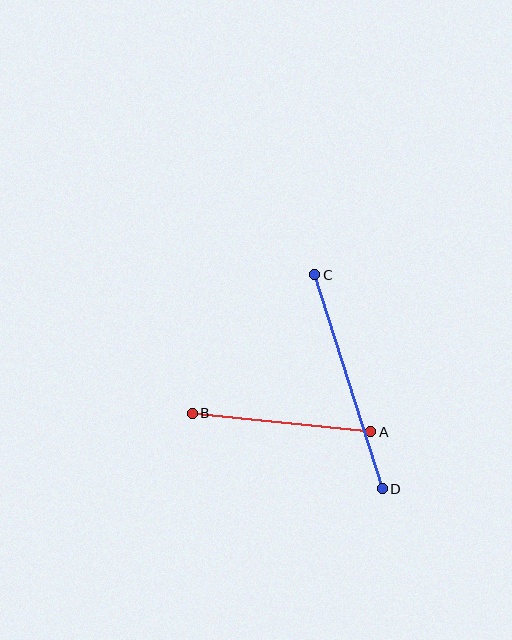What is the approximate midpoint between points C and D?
The midpoint is at approximately (349, 382) pixels.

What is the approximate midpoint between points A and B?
The midpoint is at approximately (282, 423) pixels.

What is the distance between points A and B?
The distance is approximately 180 pixels.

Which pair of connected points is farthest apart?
Points C and D are farthest apart.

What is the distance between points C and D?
The distance is approximately 225 pixels.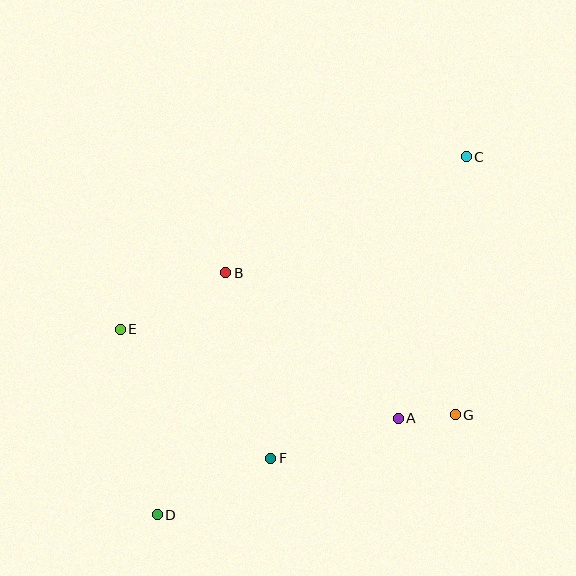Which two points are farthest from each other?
Points C and D are farthest from each other.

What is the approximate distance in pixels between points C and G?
The distance between C and G is approximately 258 pixels.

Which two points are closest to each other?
Points A and G are closest to each other.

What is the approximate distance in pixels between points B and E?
The distance between B and E is approximately 120 pixels.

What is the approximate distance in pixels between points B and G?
The distance between B and G is approximately 270 pixels.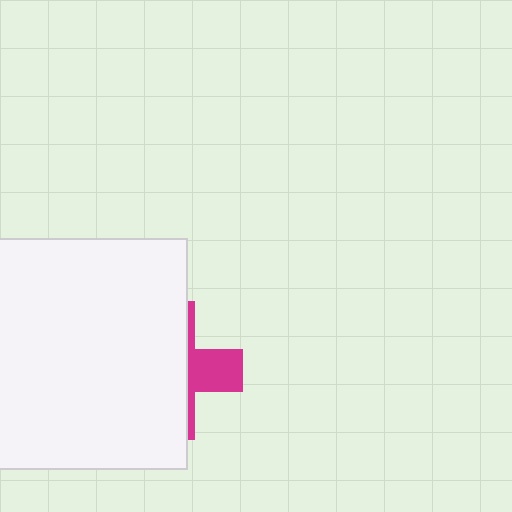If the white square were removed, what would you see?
You would see the complete magenta cross.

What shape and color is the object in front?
The object in front is a white square.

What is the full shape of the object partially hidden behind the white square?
The partially hidden object is a magenta cross.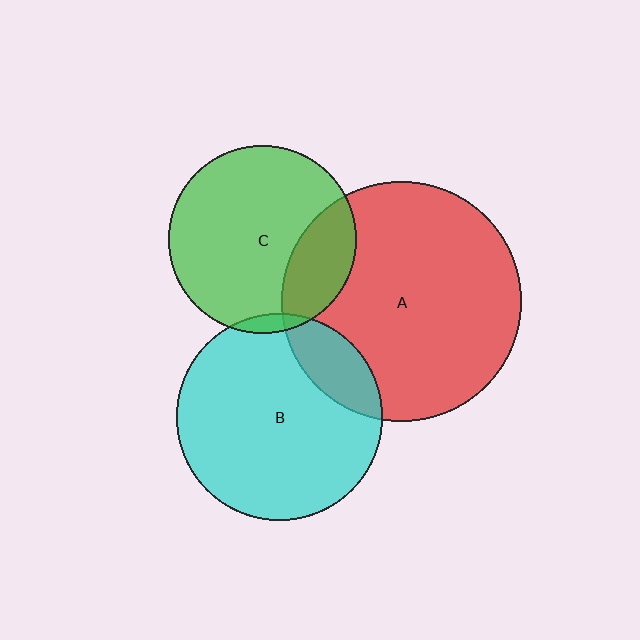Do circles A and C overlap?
Yes.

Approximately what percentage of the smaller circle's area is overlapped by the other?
Approximately 25%.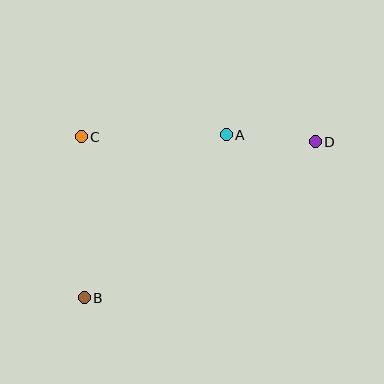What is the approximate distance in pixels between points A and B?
The distance between A and B is approximately 216 pixels.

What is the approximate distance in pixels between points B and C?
The distance between B and C is approximately 161 pixels.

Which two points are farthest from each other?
Points B and D are farthest from each other.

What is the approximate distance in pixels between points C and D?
The distance between C and D is approximately 234 pixels.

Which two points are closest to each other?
Points A and D are closest to each other.